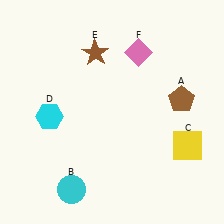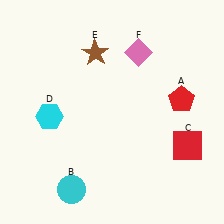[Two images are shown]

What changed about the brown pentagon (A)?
In Image 1, A is brown. In Image 2, it changed to red.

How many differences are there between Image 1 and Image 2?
There are 2 differences between the two images.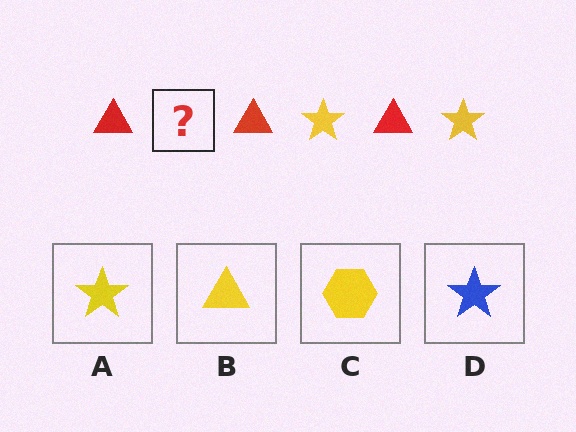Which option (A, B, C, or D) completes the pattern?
A.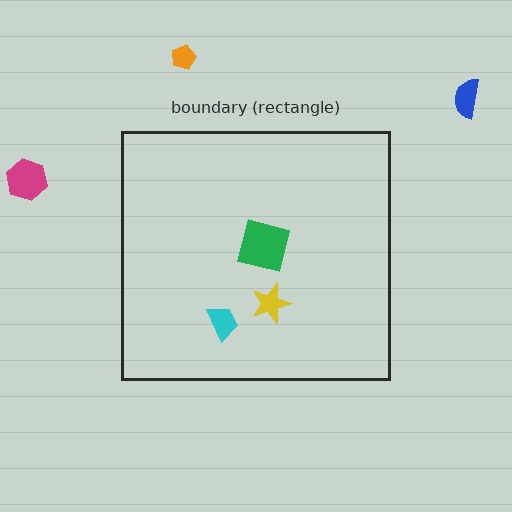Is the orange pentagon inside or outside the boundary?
Outside.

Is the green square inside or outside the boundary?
Inside.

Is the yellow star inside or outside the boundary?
Inside.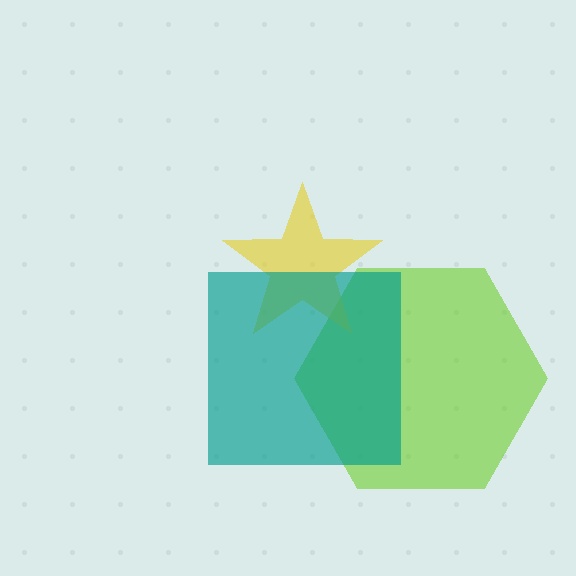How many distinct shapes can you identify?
There are 3 distinct shapes: a lime hexagon, a yellow star, a teal square.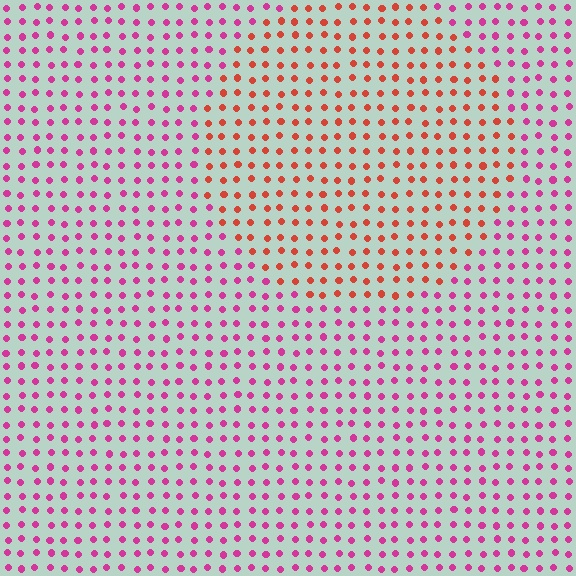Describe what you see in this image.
The image is filled with small magenta elements in a uniform arrangement. A circle-shaped region is visible where the elements are tinted to a slightly different hue, forming a subtle color boundary.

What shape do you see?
I see a circle.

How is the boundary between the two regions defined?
The boundary is defined purely by a slight shift in hue (about 44 degrees). Spacing, size, and orientation are identical on both sides.